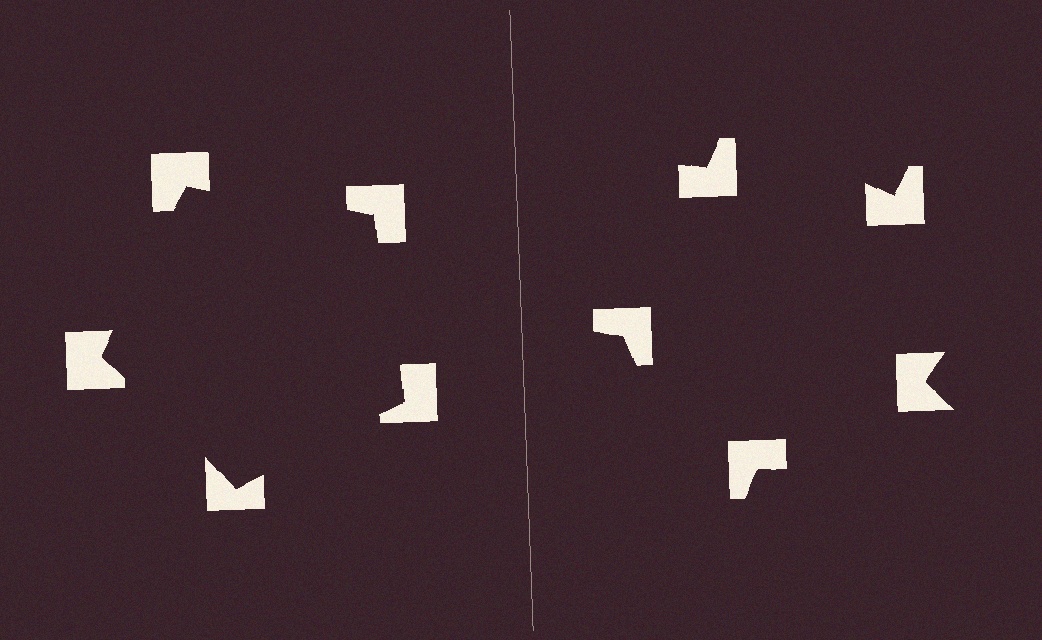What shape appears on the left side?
An illusory pentagon.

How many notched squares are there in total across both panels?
10 — 5 on each side.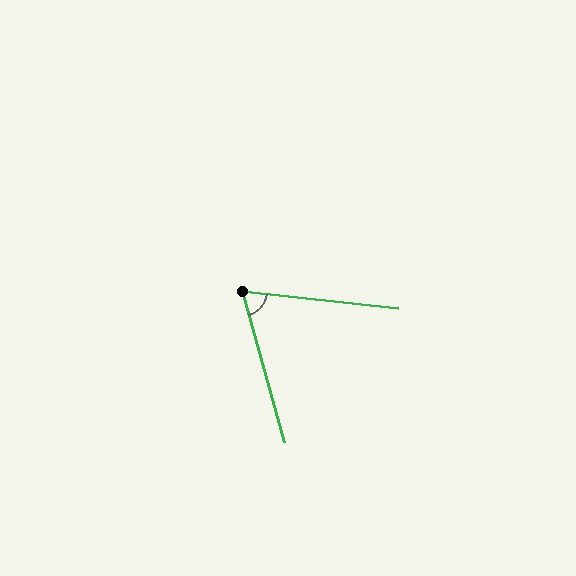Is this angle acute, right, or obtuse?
It is acute.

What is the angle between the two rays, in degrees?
Approximately 68 degrees.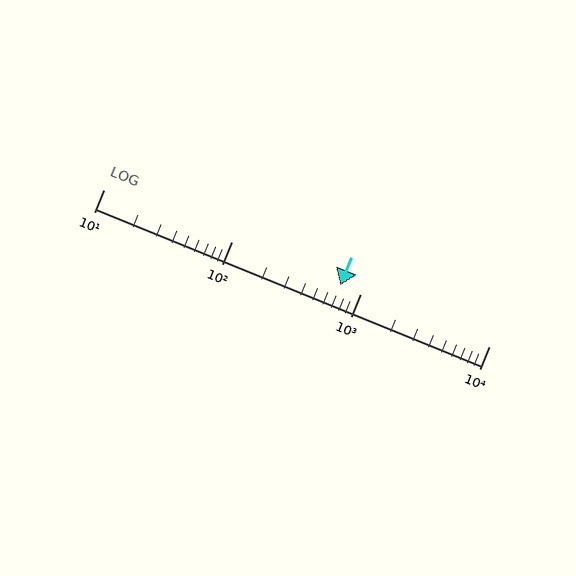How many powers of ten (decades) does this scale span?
The scale spans 3 decades, from 10 to 10000.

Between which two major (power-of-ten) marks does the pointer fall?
The pointer is between 100 and 1000.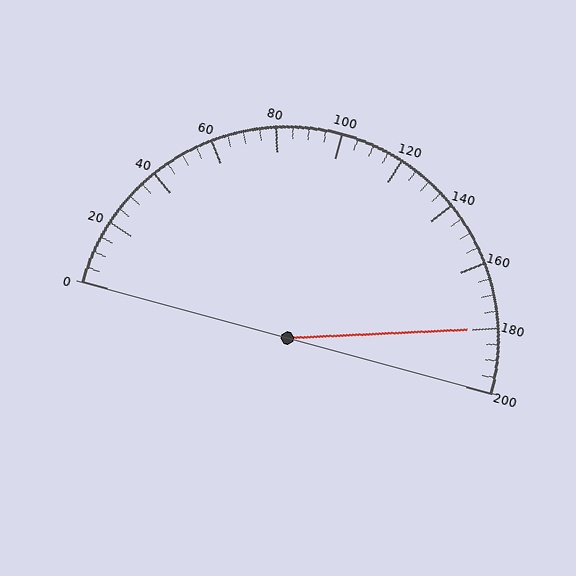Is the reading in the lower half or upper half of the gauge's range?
The reading is in the upper half of the range (0 to 200).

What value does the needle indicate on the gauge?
The needle indicates approximately 180.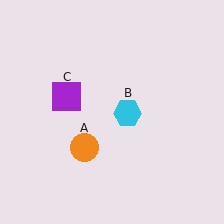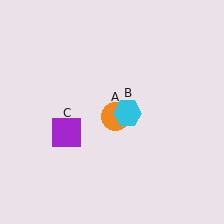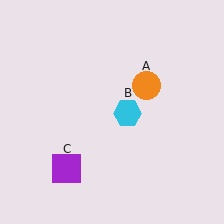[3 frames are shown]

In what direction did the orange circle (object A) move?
The orange circle (object A) moved up and to the right.